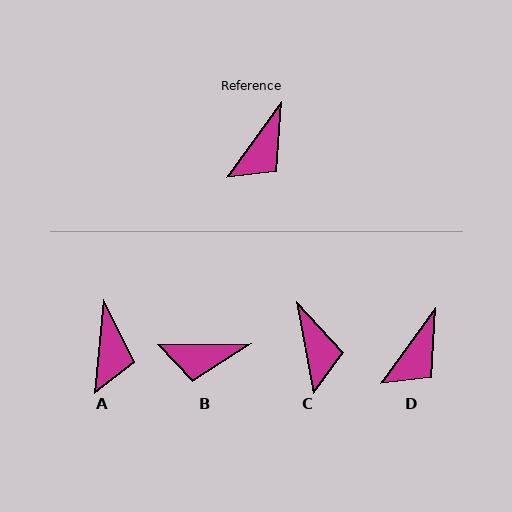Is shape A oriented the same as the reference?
No, it is off by about 31 degrees.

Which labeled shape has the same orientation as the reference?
D.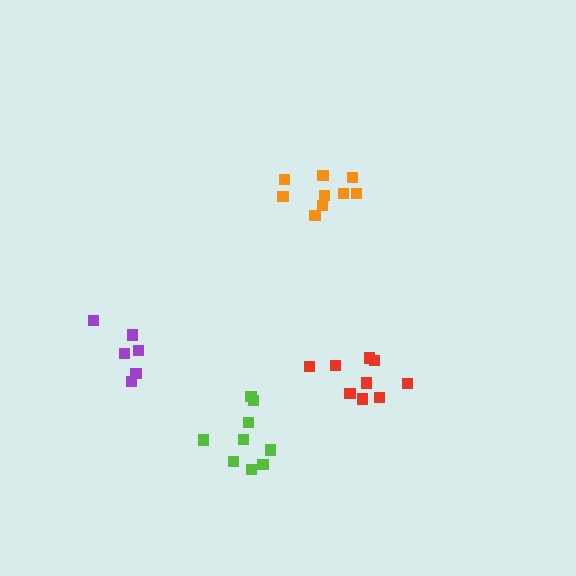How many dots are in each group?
Group 1: 6 dots, Group 2: 9 dots, Group 3: 9 dots, Group 4: 9 dots (33 total).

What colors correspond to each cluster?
The clusters are colored: purple, red, orange, lime.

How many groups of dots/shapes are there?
There are 4 groups.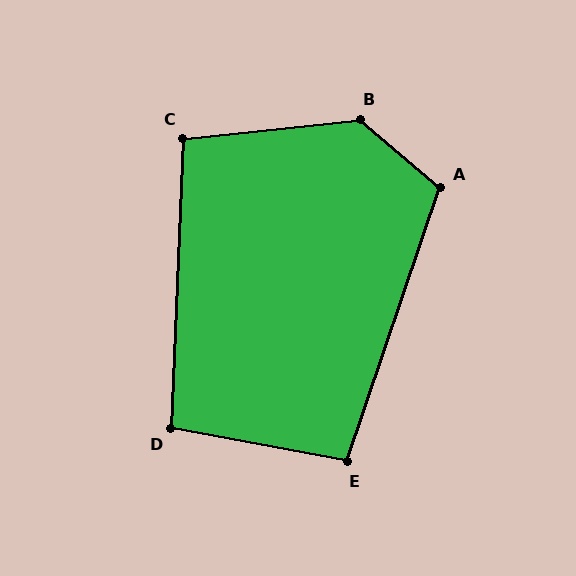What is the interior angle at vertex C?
Approximately 98 degrees (obtuse).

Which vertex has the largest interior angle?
B, at approximately 134 degrees.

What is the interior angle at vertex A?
Approximately 111 degrees (obtuse).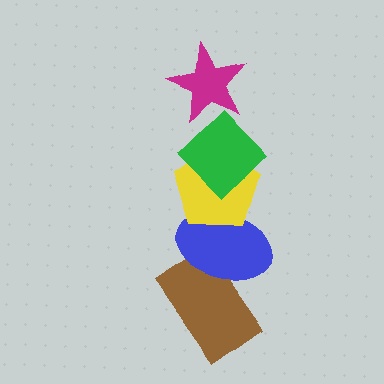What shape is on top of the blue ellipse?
The yellow pentagon is on top of the blue ellipse.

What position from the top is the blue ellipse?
The blue ellipse is 4th from the top.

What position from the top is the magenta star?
The magenta star is 1st from the top.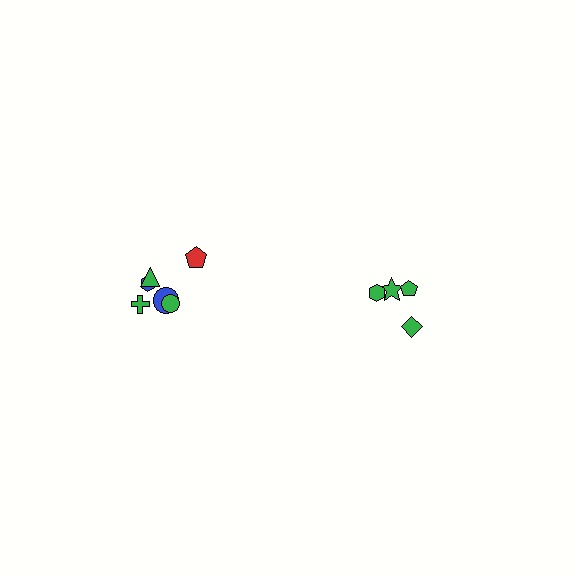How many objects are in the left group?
There are 6 objects.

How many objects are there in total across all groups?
There are 10 objects.